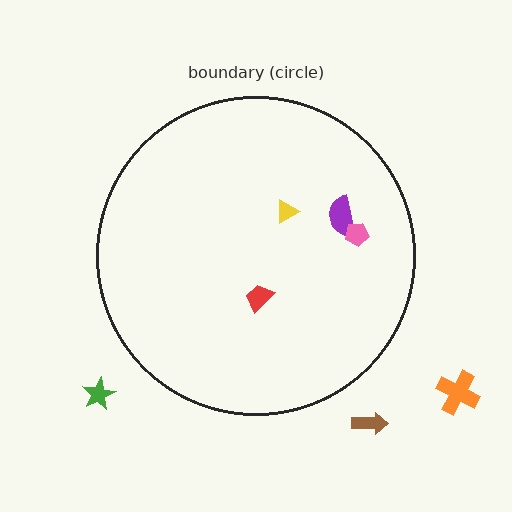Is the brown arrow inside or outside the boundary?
Outside.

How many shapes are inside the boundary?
4 inside, 3 outside.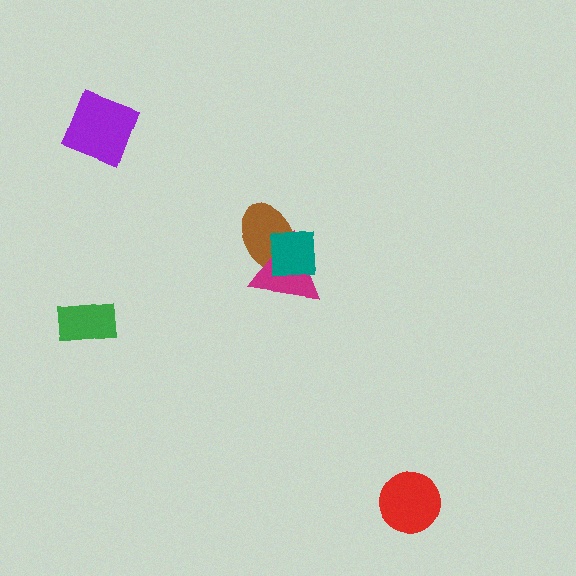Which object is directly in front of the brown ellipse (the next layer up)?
The magenta triangle is directly in front of the brown ellipse.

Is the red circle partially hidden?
No, no other shape covers it.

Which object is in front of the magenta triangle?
The teal square is in front of the magenta triangle.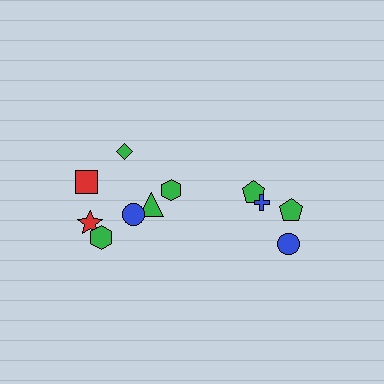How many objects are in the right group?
There are 4 objects.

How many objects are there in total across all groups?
There are 11 objects.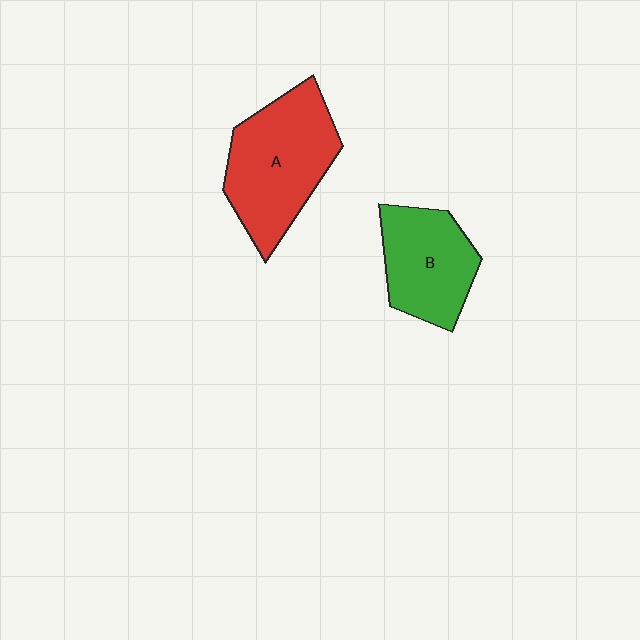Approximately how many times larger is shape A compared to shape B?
Approximately 1.3 times.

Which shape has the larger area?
Shape A (red).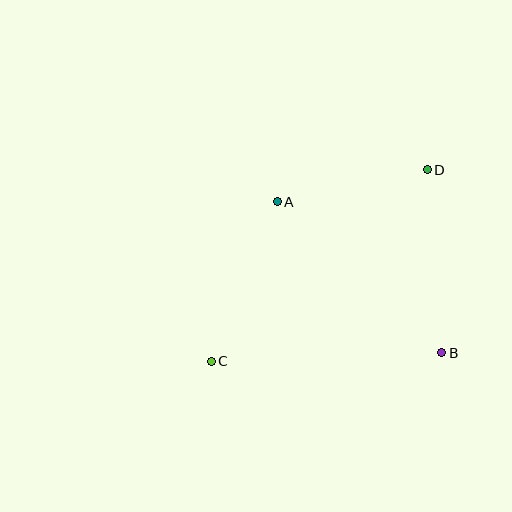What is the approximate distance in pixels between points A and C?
The distance between A and C is approximately 173 pixels.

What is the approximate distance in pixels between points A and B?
The distance between A and B is approximately 224 pixels.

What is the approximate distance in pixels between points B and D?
The distance between B and D is approximately 184 pixels.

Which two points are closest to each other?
Points A and D are closest to each other.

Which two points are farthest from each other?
Points C and D are farthest from each other.